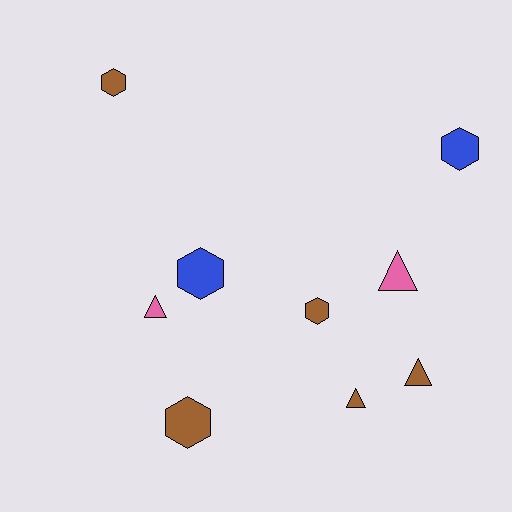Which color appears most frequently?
Brown, with 5 objects.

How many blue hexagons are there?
There are 2 blue hexagons.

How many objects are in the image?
There are 9 objects.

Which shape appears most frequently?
Hexagon, with 5 objects.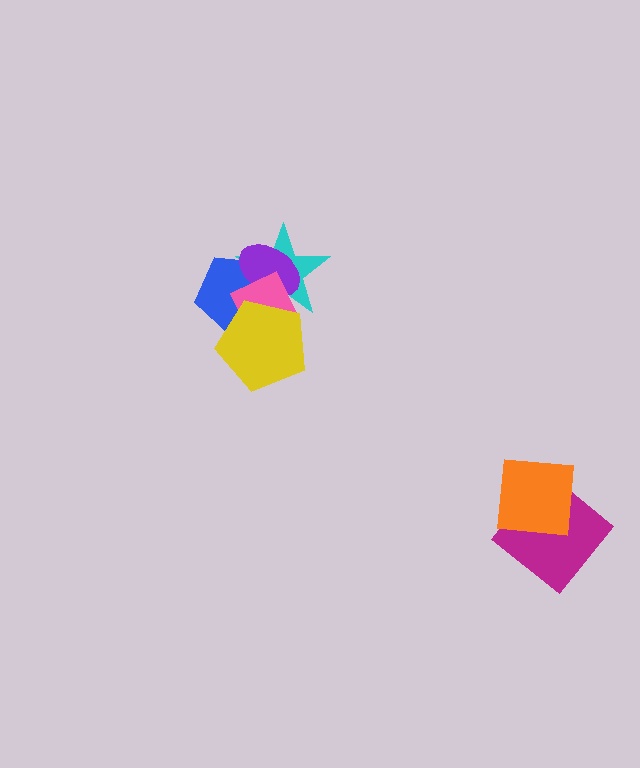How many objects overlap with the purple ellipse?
3 objects overlap with the purple ellipse.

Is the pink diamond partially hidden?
Yes, it is partially covered by another shape.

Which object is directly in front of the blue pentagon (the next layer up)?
The cyan star is directly in front of the blue pentagon.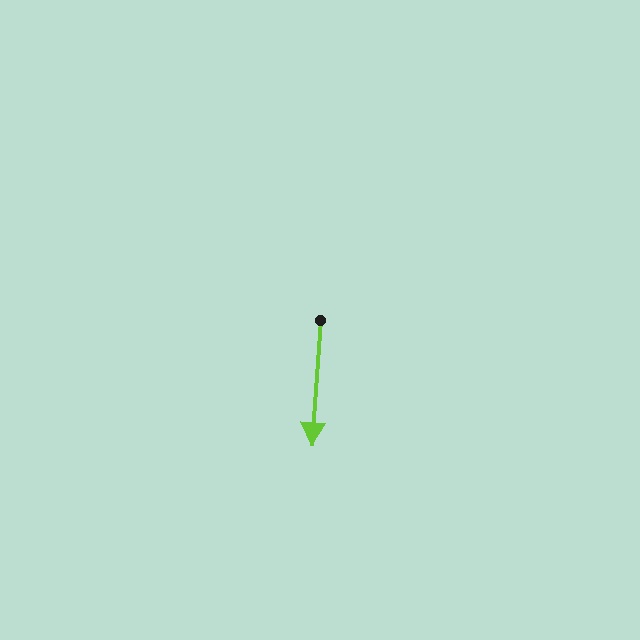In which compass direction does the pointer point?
South.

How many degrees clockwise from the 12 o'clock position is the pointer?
Approximately 184 degrees.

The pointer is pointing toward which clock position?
Roughly 6 o'clock.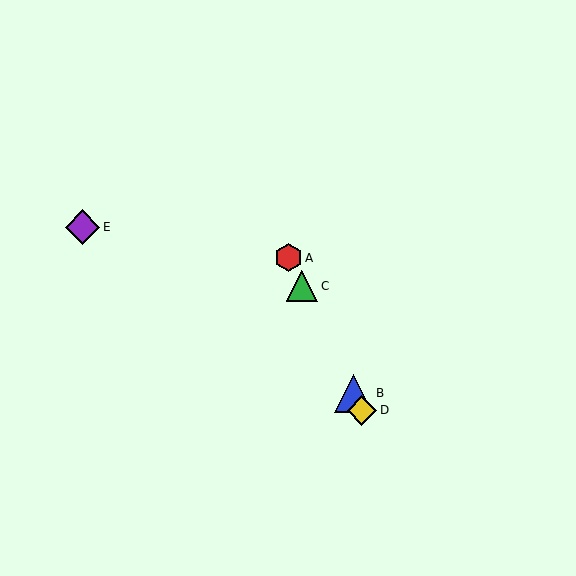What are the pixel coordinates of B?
Object B is at (354, 393).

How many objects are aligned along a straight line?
4 objects (A, B, C, D) are aligned along a straight line.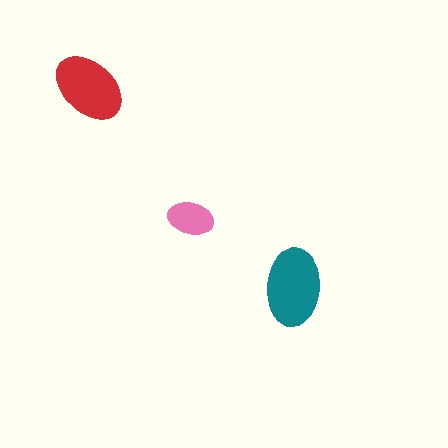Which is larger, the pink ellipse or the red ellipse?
The red one.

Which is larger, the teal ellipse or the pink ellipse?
The teal one.